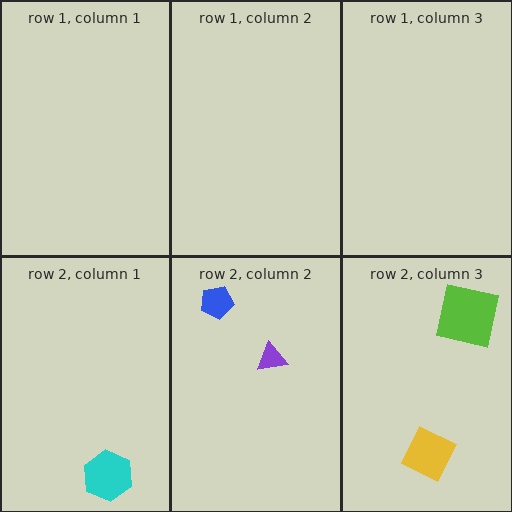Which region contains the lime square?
The row 2, column 3 region.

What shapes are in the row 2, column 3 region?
The yellow diamond, the lime square.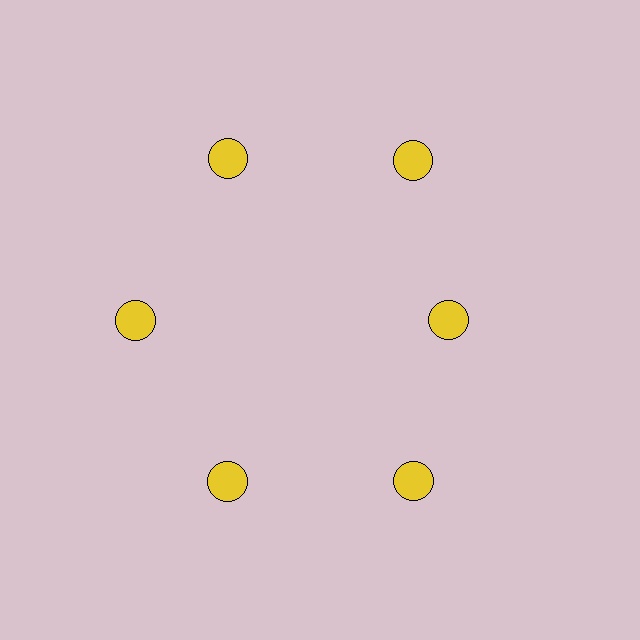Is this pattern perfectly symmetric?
No. The 6 yellow circles are arranged in a ring, but one element near the 3 o'clock position is pulled inward toward the center, breaking the 6-fold rotational symmetry.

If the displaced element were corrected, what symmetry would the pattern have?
It would have 6-fold rotational symmetry — the pattern would map onto itself every 60 degrees.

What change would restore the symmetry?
The symmetry would be restored by moving it outward, back onto the ring so that all 6 circles sit at equal angles and equal distance from the center.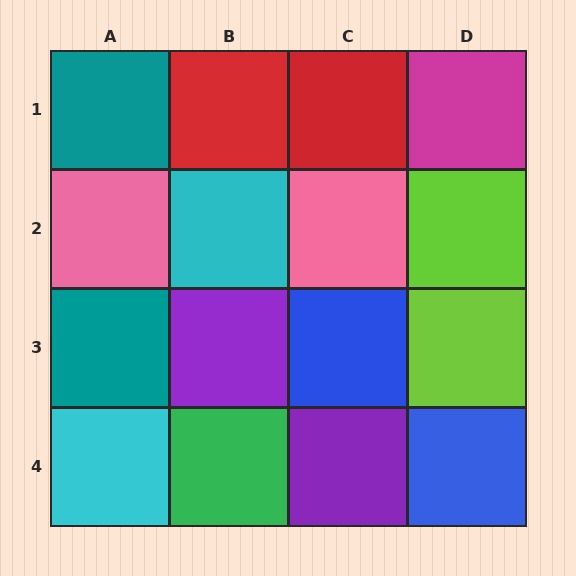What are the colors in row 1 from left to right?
Teal, red, red, magenta.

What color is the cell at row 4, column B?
Green.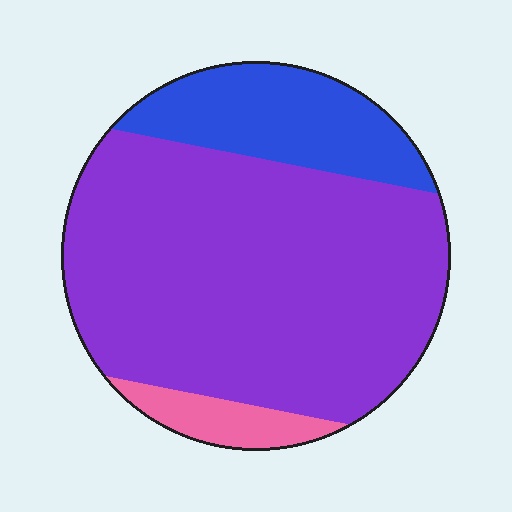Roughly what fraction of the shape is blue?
Blue takes up about one fifth (1/5) of the shape.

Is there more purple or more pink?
Purple.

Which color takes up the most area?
Purple, at roughly 75%.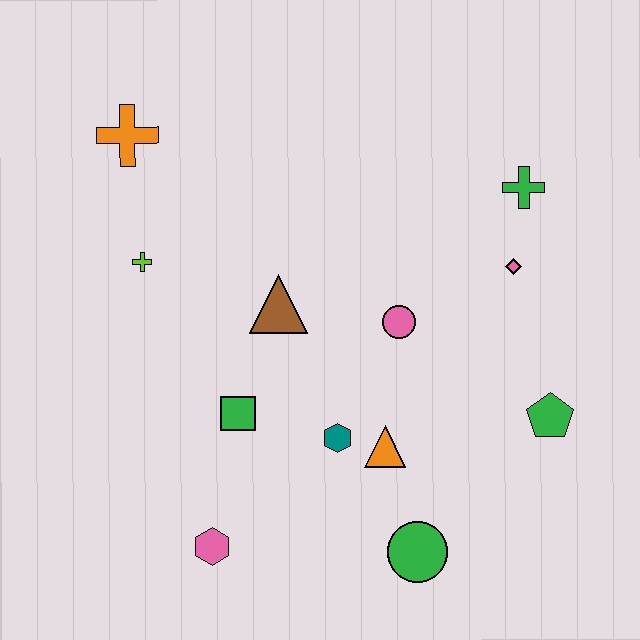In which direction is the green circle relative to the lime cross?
The green circle is below the lime cross.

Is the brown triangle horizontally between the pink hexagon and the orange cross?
No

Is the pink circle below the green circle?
No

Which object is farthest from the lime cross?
The green pentagon is farthest from the lime cross.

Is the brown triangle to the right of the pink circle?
No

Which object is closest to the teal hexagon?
The orange triangle is closest to the teal hexagon.